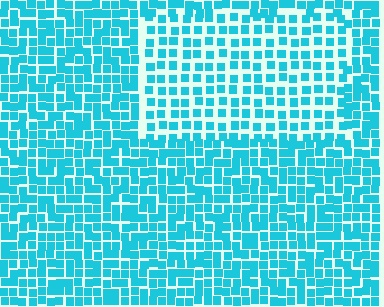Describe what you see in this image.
The image contains small cyan elements arranged at two different densities. A rectangle-shaped region is visible where the elements are less densely packed than the surrounding area.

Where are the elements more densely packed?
The elements are more densely packed outside the rectangle boundary.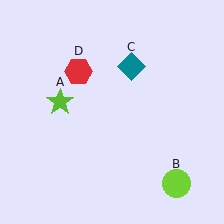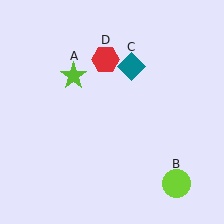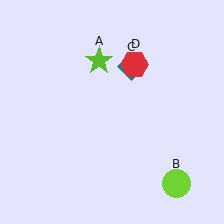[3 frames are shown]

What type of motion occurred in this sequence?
The lime star (object A), red hexagon (object D) rotated clockwise around the center of the scene.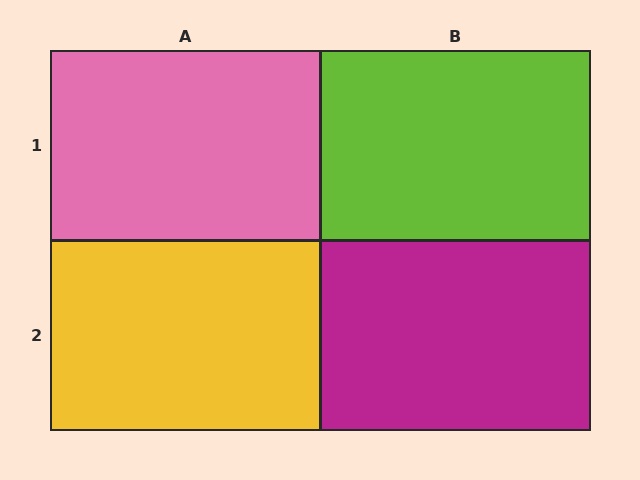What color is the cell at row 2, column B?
Magenta.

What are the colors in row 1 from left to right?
Pink, lime.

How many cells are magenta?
1 cell is magenta.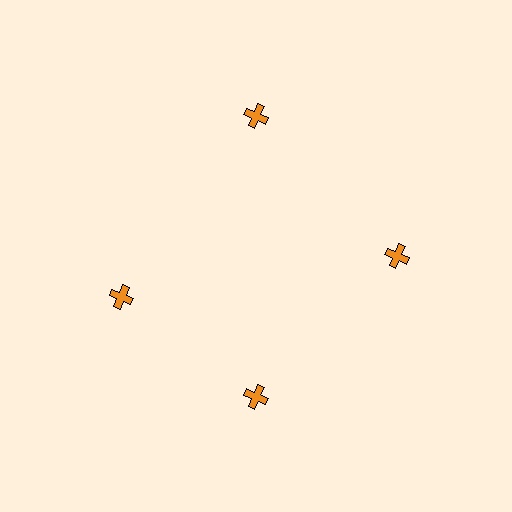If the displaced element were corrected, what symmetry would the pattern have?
It would have 4-fold rotational symmetry — the pattern would map onto itself every 90 degrees.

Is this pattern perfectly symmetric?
No. The 4 orange crosses are arranged in a ring, but one element near the 9 o'clock position is rotated out of alignment along the ring, breaking the 4-fold rotational symmetry.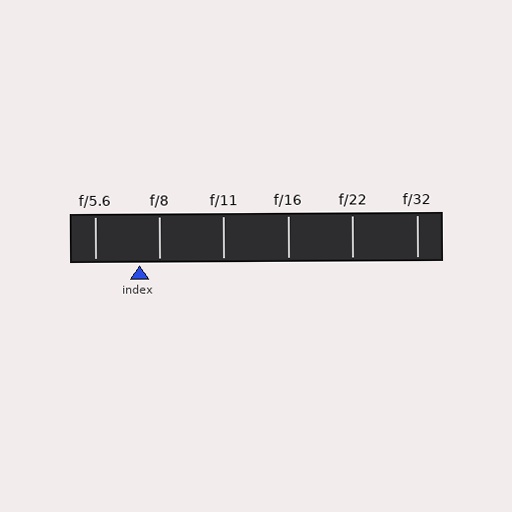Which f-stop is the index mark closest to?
The index mark is closest to f/8.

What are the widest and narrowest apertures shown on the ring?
The widest aperture shown is f/5.6 and the narrowest is f/32.